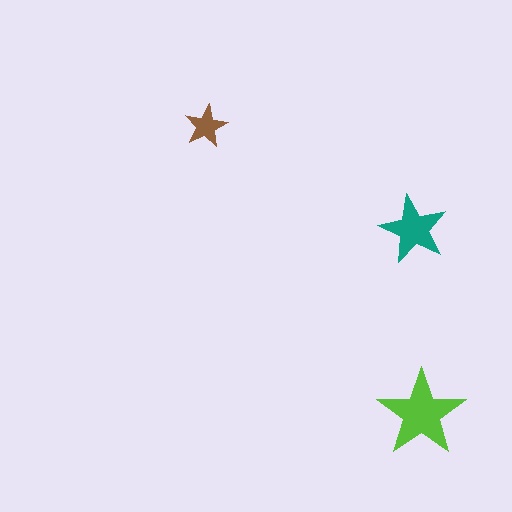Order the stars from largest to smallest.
the lime one, the teal one, the brown one.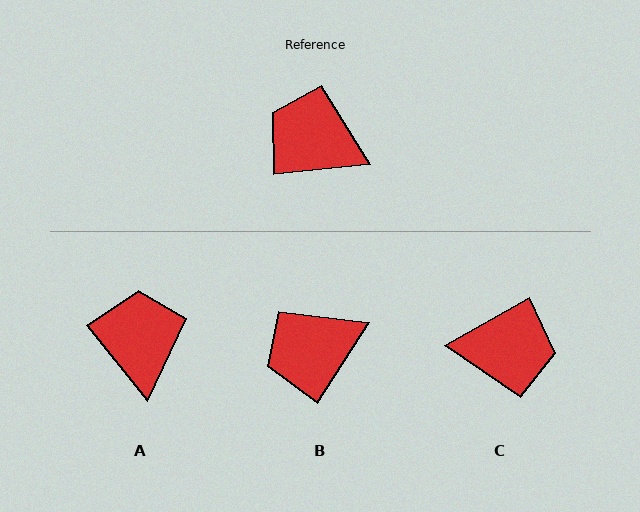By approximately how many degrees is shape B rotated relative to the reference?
Approximately 51 degrees counter-clockwise.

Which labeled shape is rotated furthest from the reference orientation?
C, about 156 degrees away.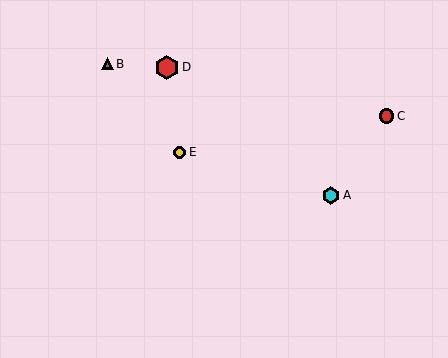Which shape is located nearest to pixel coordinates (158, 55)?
The red hexagon (labeled D) at (167, 67) is nearest to that location.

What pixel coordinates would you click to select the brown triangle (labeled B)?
Click at (107, 64) to select the brown triangle B.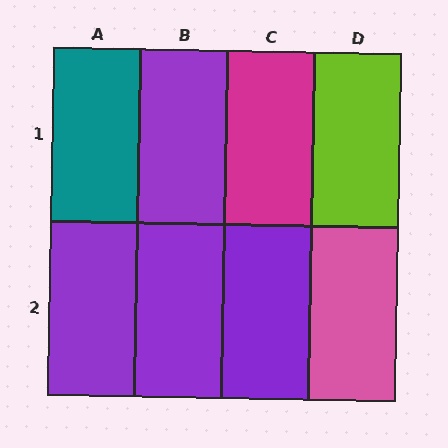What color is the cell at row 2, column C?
Purple.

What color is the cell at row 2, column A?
Purple.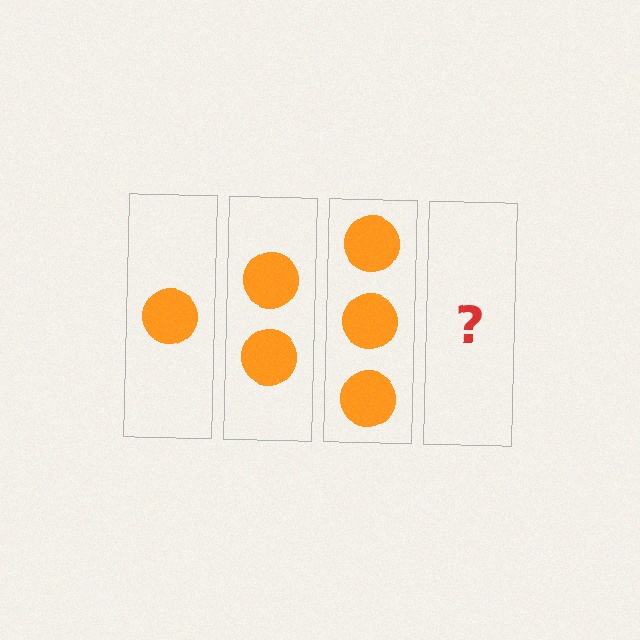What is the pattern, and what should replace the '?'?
The pattern is that each step adds one more circle. The '?' should be 4 circles.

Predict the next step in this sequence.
The next step is 4 circles.